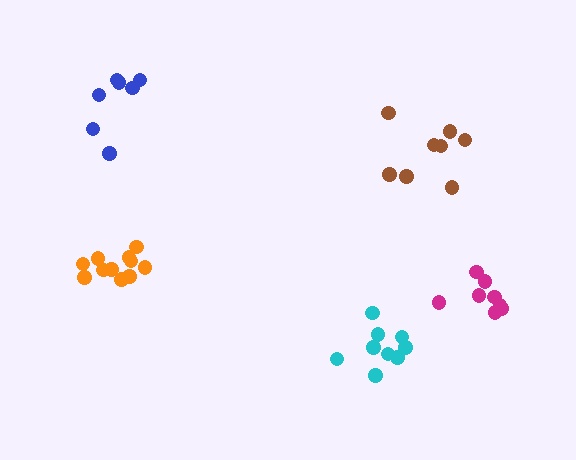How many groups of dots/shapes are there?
There are 5 groups.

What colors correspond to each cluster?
The clusters are colored: cyan, orange, magenta, brown, blue.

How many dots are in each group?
Group 1: 9 dots, Group 2: 11 dots, Group 3: 8 dots, Group 4: 8 dots, Group 5: 7 dots (43 total).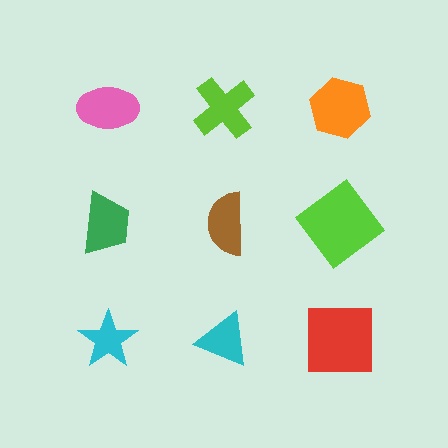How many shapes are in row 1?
3 shapes.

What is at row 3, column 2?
A cyan triangle.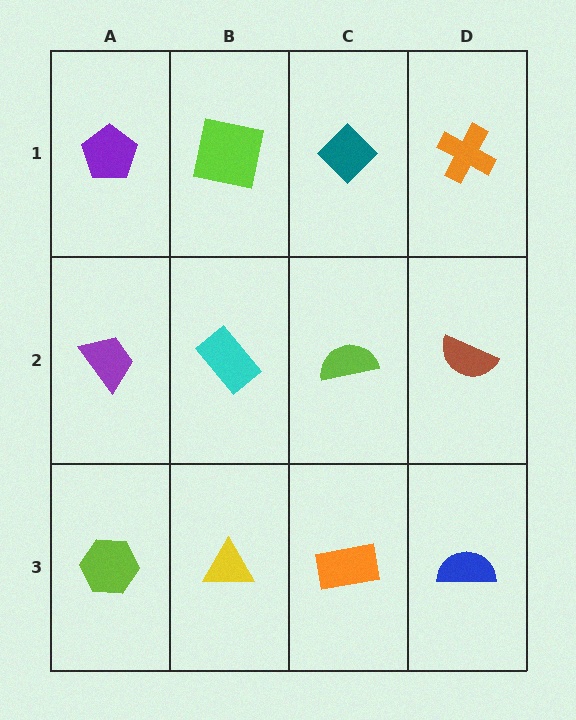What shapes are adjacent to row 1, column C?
A lime semicircle (row 2, column C), a lime square (row 1, column B), an orange cross (row 1, column D).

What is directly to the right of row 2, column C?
A brown semicircle.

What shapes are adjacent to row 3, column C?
A lime semicircle (row 2, column C), a yellow triangle (row 3, column B), a blue semicircle (row 3, column D).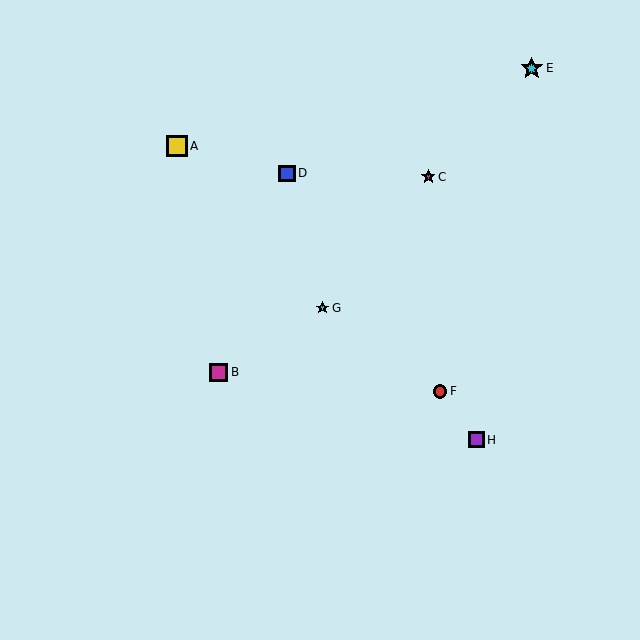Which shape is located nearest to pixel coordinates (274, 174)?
The blue square (labeled D) at (287, 173) is nearest to that location.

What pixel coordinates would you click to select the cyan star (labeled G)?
Click at (322, 308) to select the cyan star G.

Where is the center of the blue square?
The center of the blue square is at (287, 173).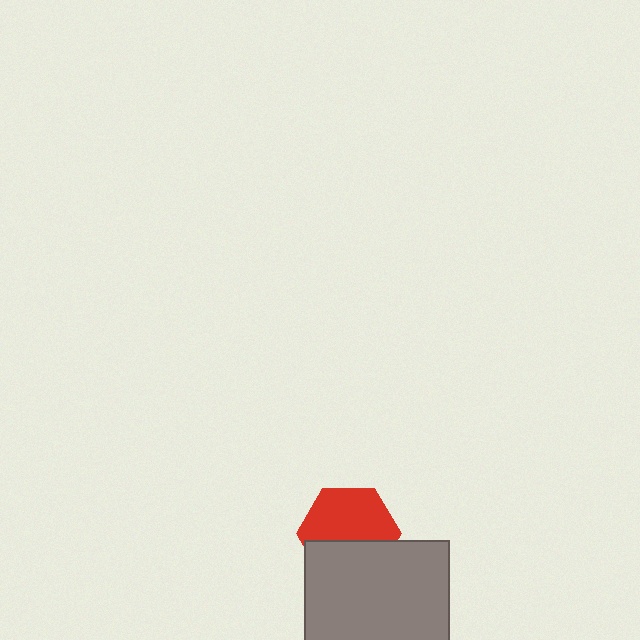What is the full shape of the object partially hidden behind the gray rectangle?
The partially hidden object is a red hexagon.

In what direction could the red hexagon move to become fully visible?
The red hexagon could move up. That would shift it out from behind the gray rectangle entirely.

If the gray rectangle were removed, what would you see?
You would see the complete red hexagon.